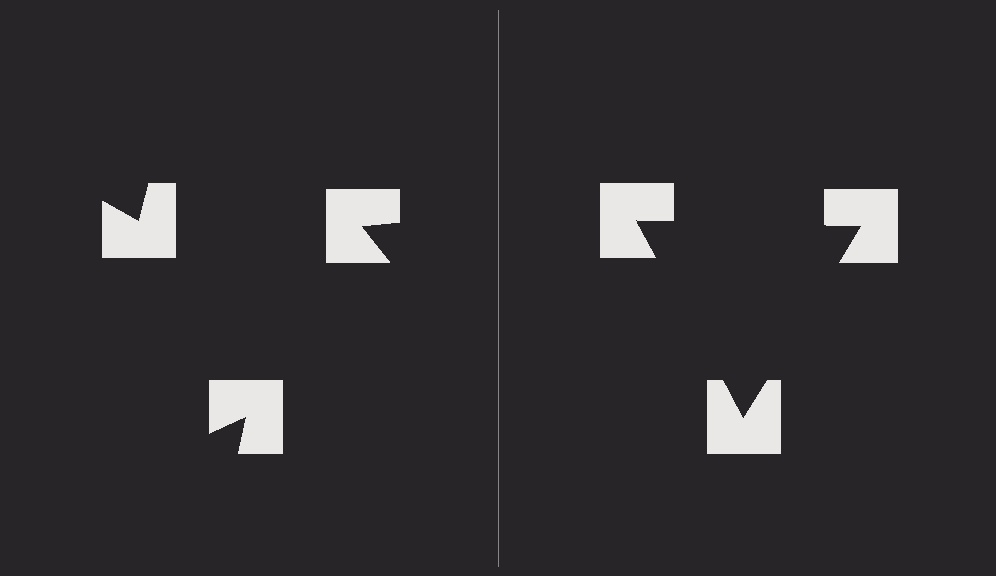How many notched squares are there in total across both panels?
6 — 3 on each side.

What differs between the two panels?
The notched squares are positioned identically on both sides; only the wedge orientations differ. On the right they align to a triangle; on the left they are misaligned.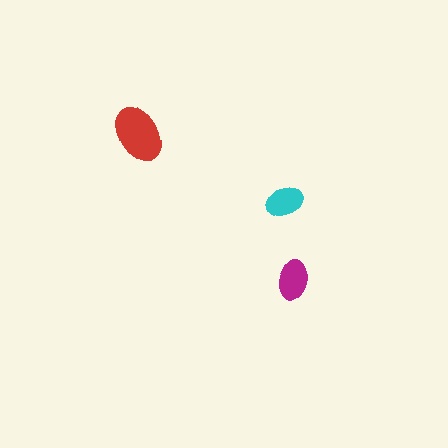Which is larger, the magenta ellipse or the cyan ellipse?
The magenta one.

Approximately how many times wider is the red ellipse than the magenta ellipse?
About 1.5 times wider.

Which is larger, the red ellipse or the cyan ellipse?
The red one.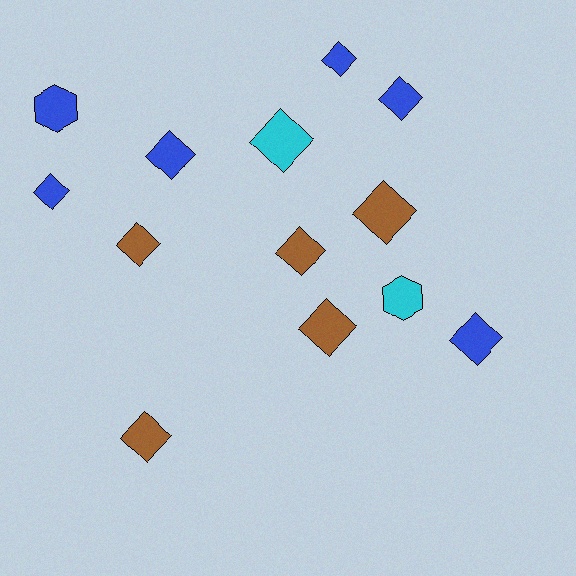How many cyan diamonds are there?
There is 1 cyan diamond.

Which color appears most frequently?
Blue, with 6 objects.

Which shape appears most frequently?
Diamond, with 11 objects.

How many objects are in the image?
There are 13 objects.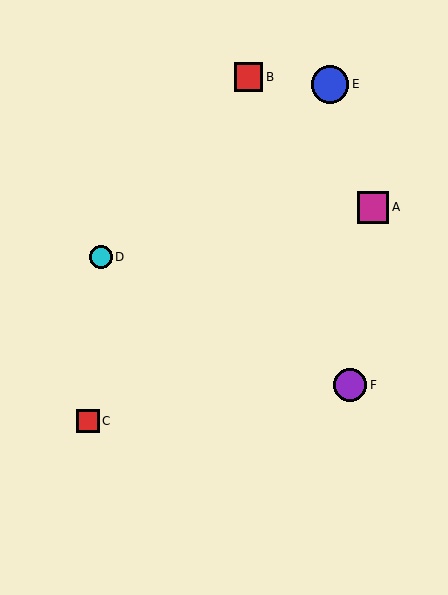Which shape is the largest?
The blue circle (labeled E) is the largest.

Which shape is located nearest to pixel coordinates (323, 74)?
The blue circle (labeled E) at (330, 84) is nearest to that location.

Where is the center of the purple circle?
The center of the purple circle is at (350, 385).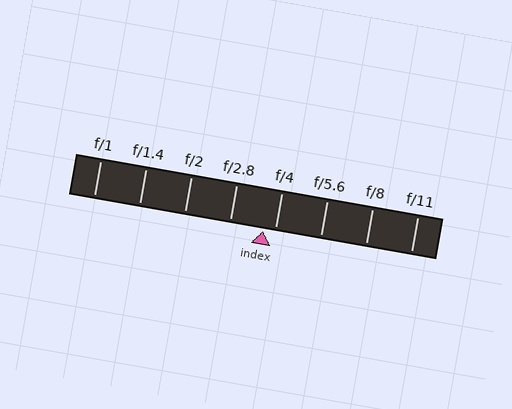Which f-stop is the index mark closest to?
The index mark is closest to f/4.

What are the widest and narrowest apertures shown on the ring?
The widest aperture shown is f/1 and the narrowest is f/11.